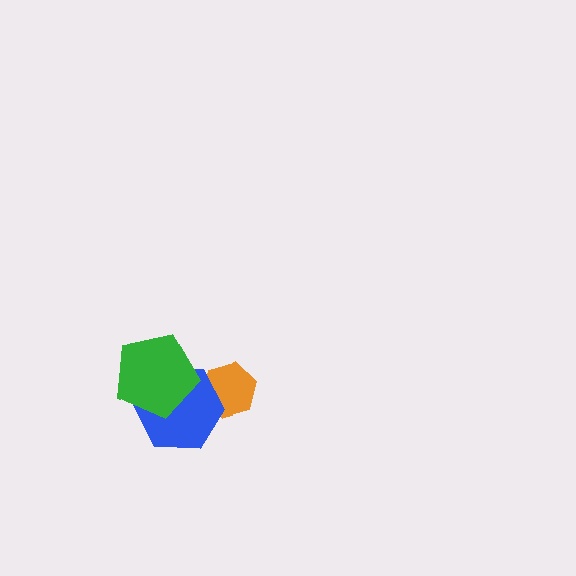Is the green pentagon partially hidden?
No, no other shape covers it.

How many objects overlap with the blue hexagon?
2 objects overlap with the blue hexagon.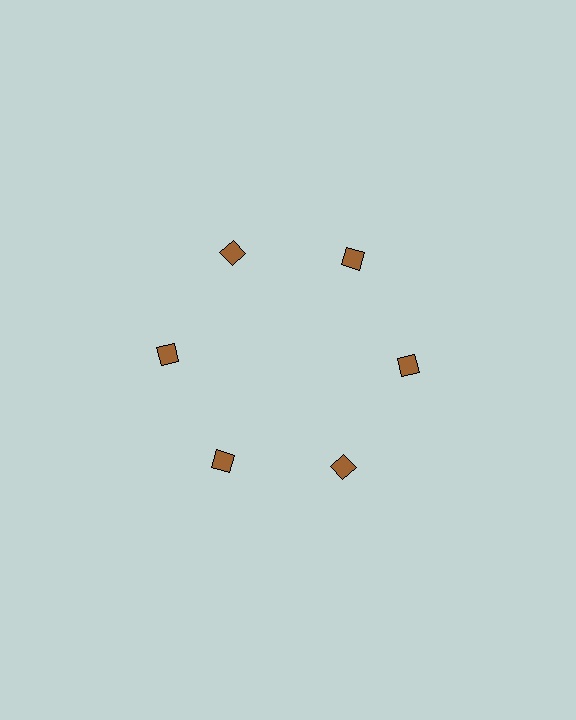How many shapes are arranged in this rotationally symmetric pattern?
There are 6 shapes, arranged in 6 groups of 1.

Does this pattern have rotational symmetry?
Yes, this pattern has 6-fold rotational symmetry. It looks the same after rotating 60 degrees around the center.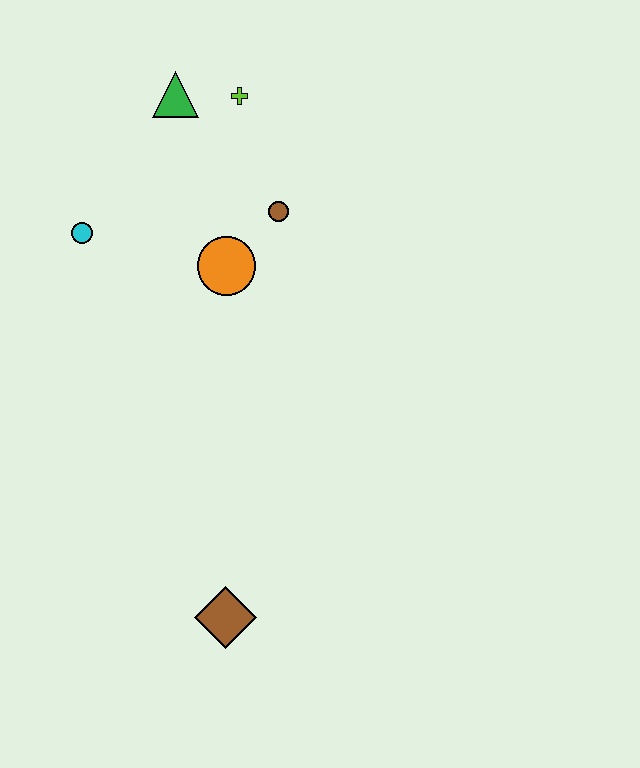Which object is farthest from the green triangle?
The brown diamond is farthest from the green triangle.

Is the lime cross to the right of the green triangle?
Yes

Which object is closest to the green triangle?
The lime cross is closest to the green triangle.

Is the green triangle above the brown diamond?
Yes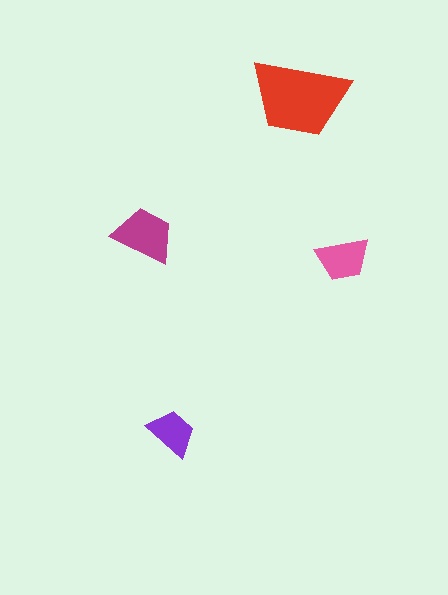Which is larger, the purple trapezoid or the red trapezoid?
The red one.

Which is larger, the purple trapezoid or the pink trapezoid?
The pink one.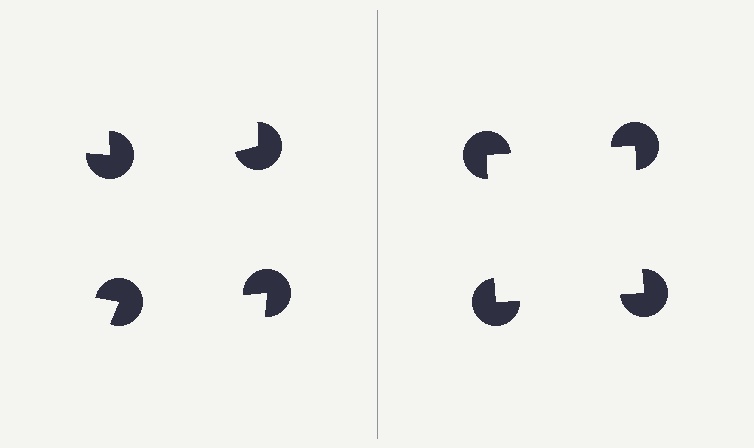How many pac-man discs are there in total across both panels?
8 — 4 on each side.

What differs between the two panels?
The pac-man discs are positioned identically on both sides; only the wedge orientations differ. On the right they align to a square; on the left they are misaligned.